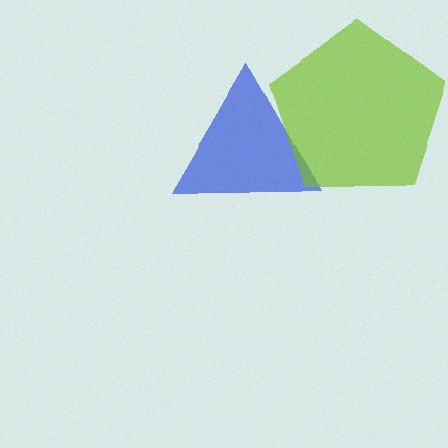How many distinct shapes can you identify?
There are 2 distinct shapes: a blue triangle, a lime pentagon.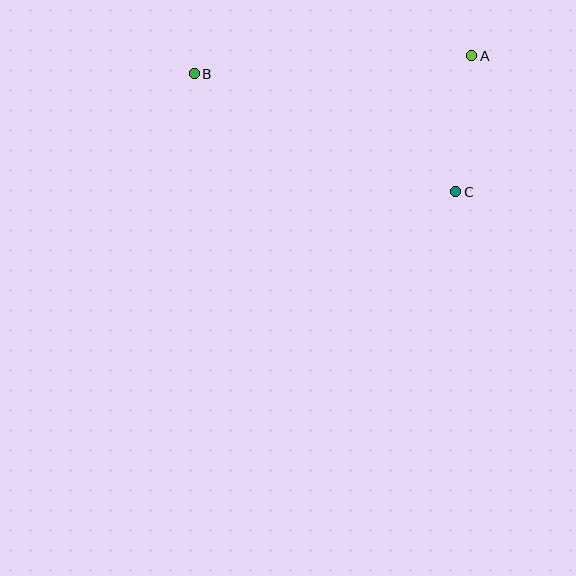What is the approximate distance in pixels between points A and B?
The distance between A and B is approximately 278 pixels.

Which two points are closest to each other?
Points A and C are closest to each other.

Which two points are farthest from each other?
Points B and C are farthest from each other.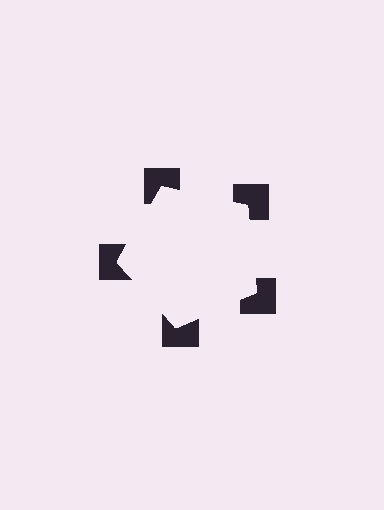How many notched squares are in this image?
There are 5 — one at each vertex of the illusory pentagon.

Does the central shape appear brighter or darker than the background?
It typically appears slightly brighter than the background, even though no actual brightness change is drawn.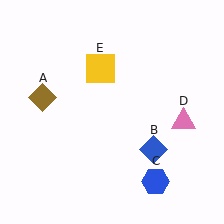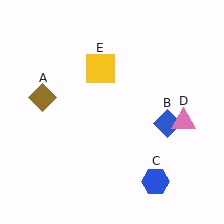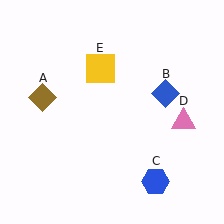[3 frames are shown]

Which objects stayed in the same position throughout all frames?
Brown diamond (object A) and blue hexagon (object C) and pink triangle (object D) and yellow square (object E) remained stationary.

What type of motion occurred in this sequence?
The blue diamond (object B) rotated counterclockwise around the center of the scene.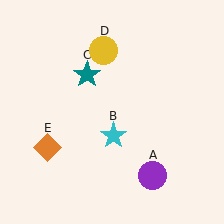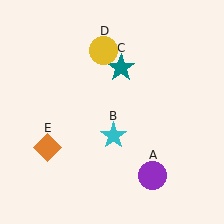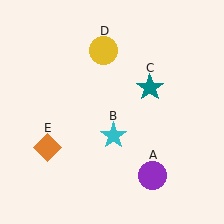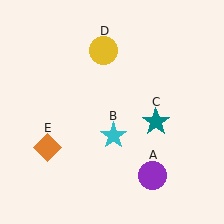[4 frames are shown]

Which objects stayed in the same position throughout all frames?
Purple circle (object A) and cyan star (object B) and yellow circle (object D) and orange diamond (object E) remained stationary.